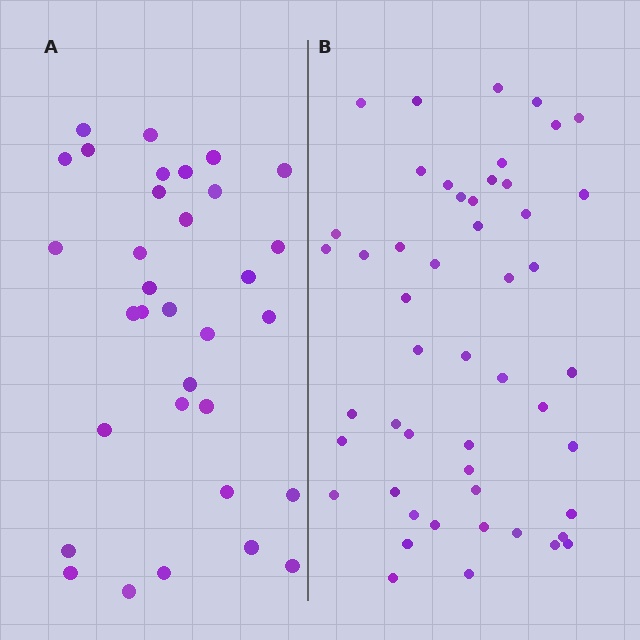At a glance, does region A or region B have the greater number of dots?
Region B (the right region) has more dots.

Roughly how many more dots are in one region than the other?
Region B has approximately 15 more dots than region A.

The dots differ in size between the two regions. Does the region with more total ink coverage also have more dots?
No. Region A has more total ink coverage because its dots are larger, but region B actually contains more individual dots. Total area can be misleading — the number of items is what matters here.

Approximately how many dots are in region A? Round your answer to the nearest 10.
About 30 dots. (The exact count is 33, which rounds to 30.)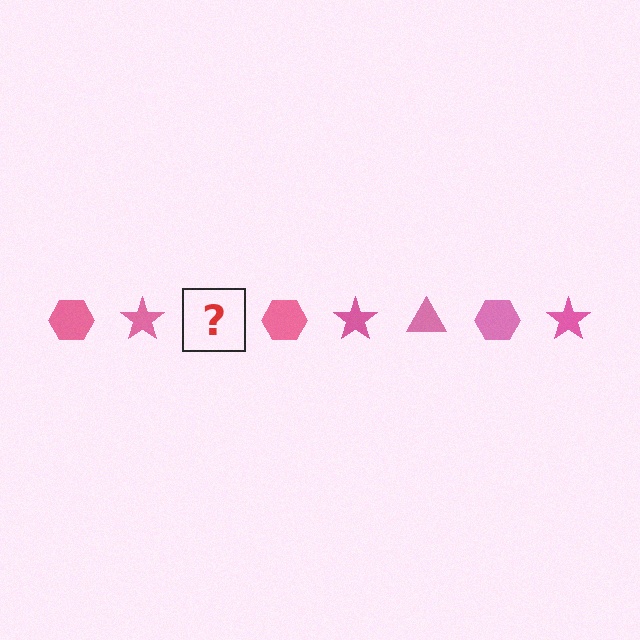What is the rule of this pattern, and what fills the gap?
The rule is that the pattern cycles through hexagon, star, triangle shapes in pink. The gap should be filled with a pink triangle.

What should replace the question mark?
The question mark should be replaced with a pink triangle.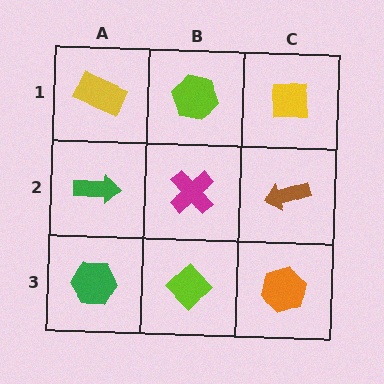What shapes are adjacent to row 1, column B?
A magenta cross (row 2, column B), a yellow rectangle (row 1, column A), a yellow square (row 1, column C).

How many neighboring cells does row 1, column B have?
3.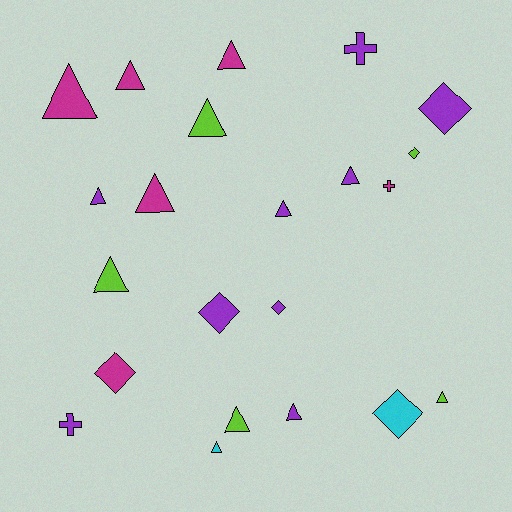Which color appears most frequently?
Purple, with 9 objects.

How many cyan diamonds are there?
There is 1 cyan diamond.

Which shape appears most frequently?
Triangle, with 13 objects.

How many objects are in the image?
There are 22 objects.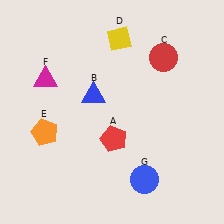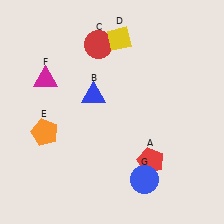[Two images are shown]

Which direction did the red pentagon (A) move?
The red pentagon (A) moved right.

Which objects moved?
The objects that moved are: the red pentagon (A), the red circle (C).